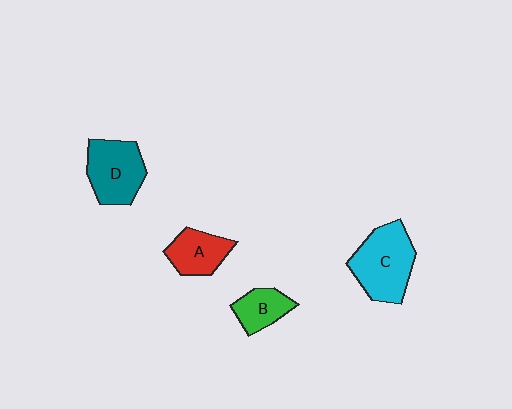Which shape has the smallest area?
Shape B (green).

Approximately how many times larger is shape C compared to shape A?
Approximately 1.7 times.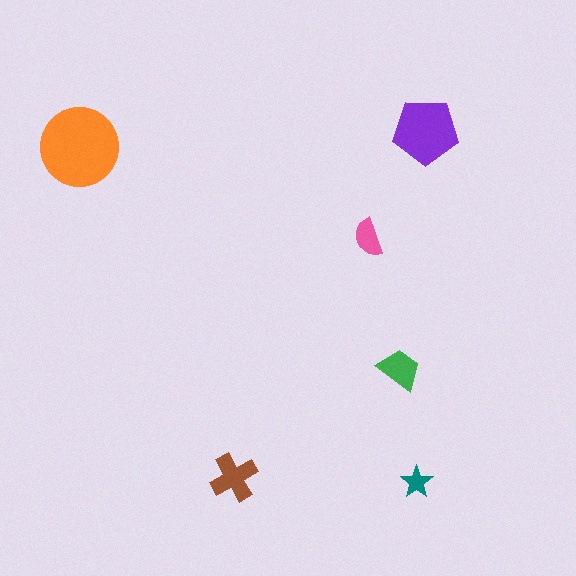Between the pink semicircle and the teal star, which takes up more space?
The pink semicircle.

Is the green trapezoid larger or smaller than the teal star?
Larger.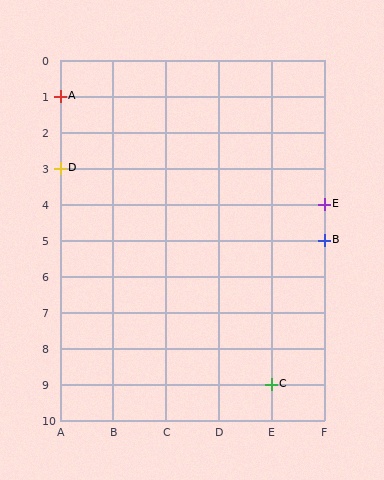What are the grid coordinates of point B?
Point B is at grid coordinates (F, 5).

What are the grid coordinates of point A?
Point A is at grid coordinates (A, 1).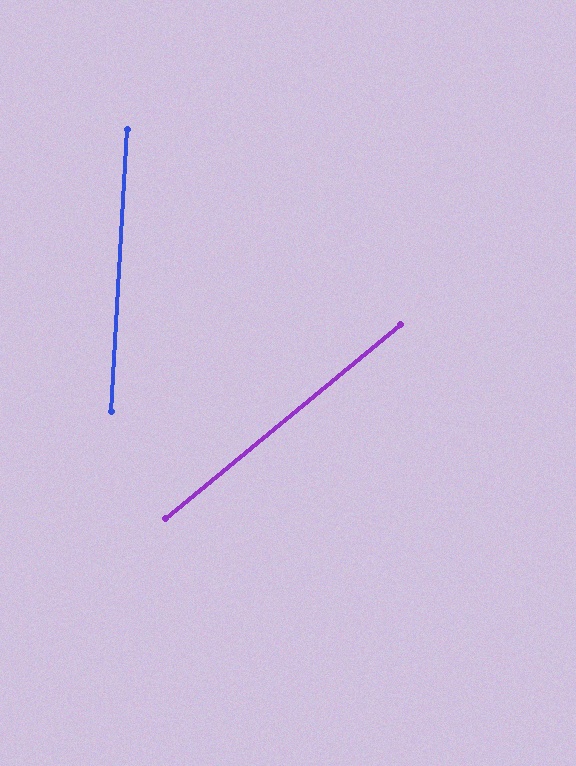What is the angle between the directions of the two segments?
Approximately 47 degrees.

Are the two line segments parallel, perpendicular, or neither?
Neither parallel nor perpendicular — they differ by about 47°.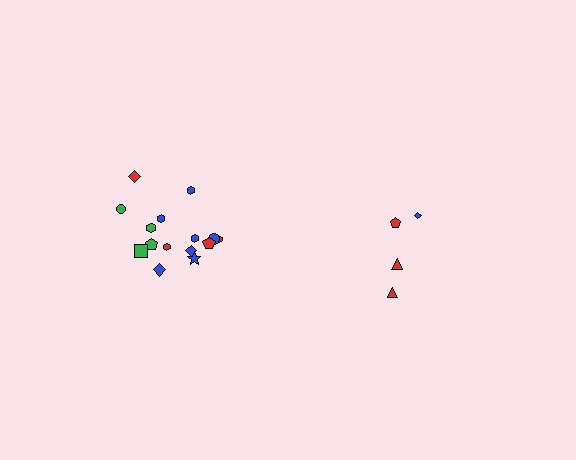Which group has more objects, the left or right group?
The left group.